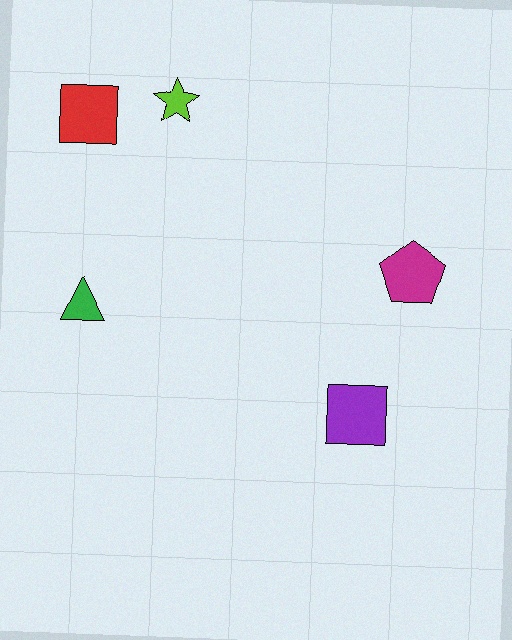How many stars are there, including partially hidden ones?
There is 1 star.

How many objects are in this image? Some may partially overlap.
There are 5 objects.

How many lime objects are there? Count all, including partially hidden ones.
There is 1 lime object.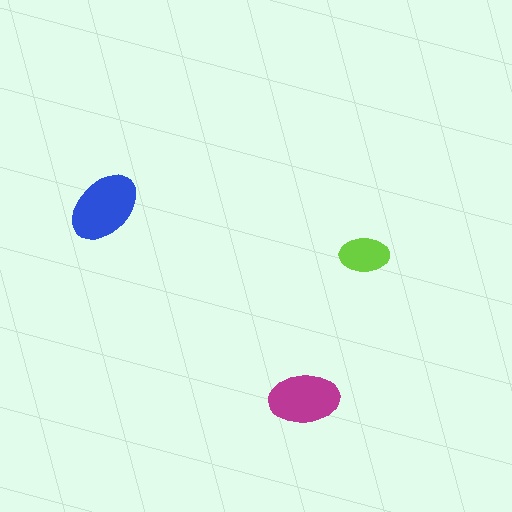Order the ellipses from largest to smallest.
the blue one, the magenta one, the lime one.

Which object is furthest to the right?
The lime ellipse is rightmost.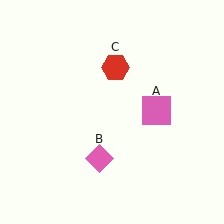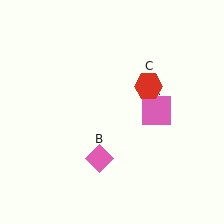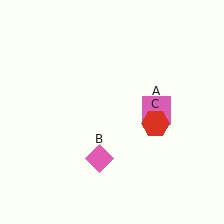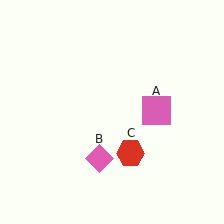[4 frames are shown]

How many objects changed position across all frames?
1 object changed position: red hexagon (object C).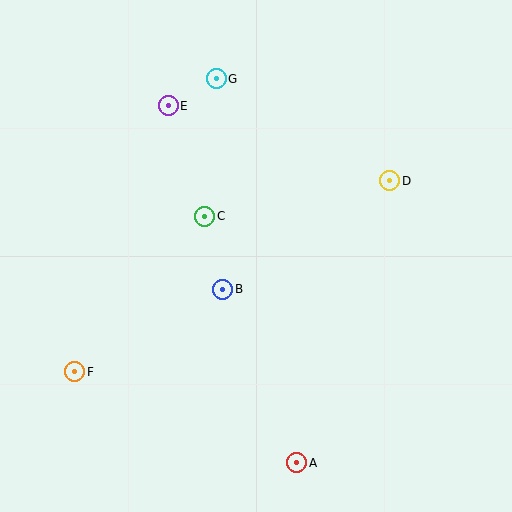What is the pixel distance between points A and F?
The distance between A and F is 240 pixels.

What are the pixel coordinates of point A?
Point A is at (297, 463).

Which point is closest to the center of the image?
Point B at (223, 289) is closest to the center.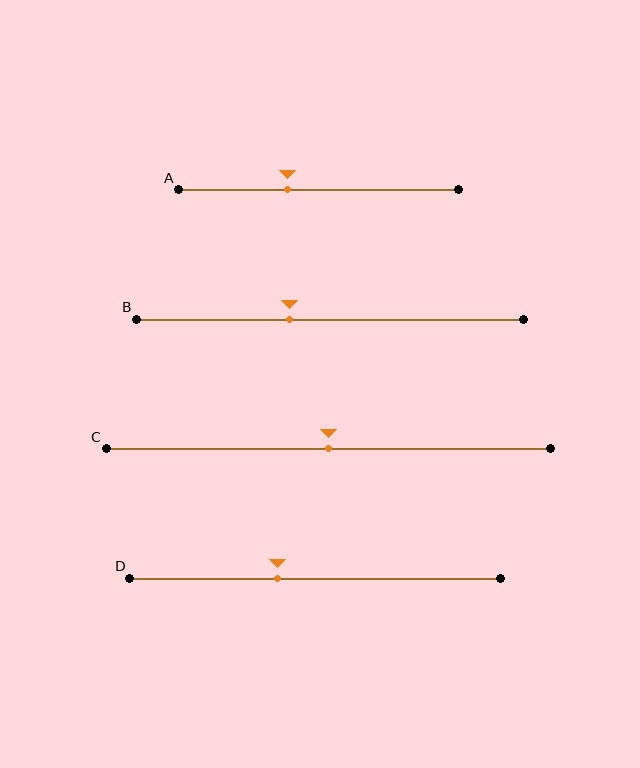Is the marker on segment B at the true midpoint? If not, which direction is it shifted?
No, the marker on segment B is shifted to the left by about 11% of the segment length.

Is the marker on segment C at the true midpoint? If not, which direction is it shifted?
Yes, the marker on segment C is at the true midpoint.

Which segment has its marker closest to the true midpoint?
Segment C has its marker closest to the true midpoint.